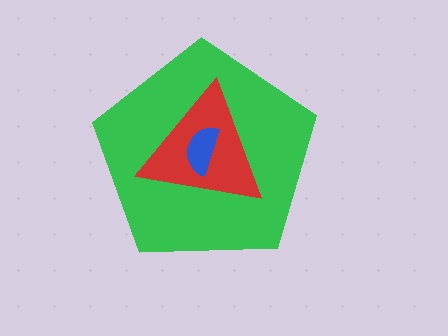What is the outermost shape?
The green pentagon.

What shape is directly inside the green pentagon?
The red triangle.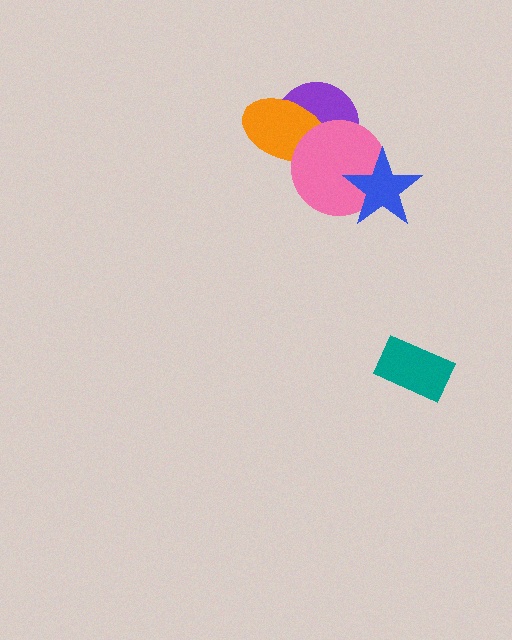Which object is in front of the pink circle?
The blue star is in front of the pink circle.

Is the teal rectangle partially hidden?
No, no other shape covers it.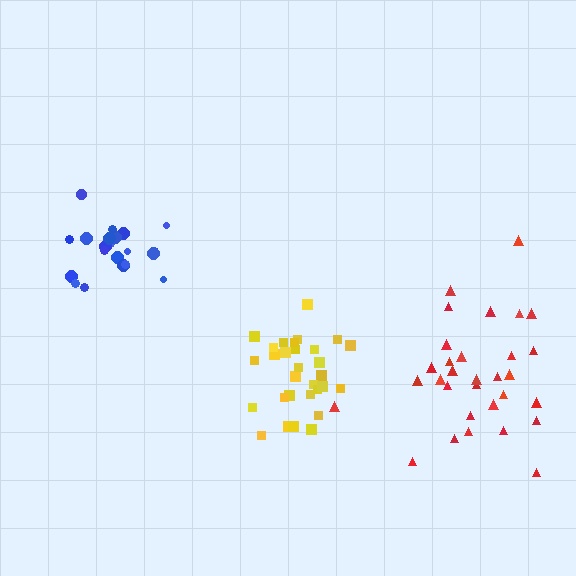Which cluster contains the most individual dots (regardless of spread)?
Red (31).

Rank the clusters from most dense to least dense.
yellow, blue, red.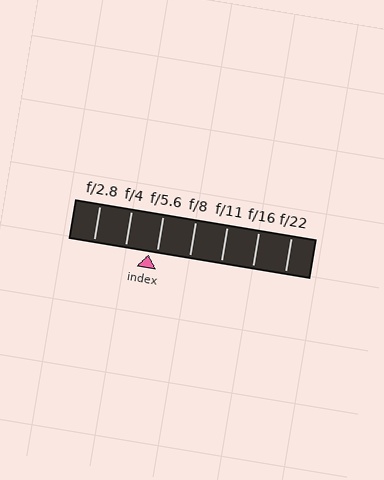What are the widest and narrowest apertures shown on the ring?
The widest aperture shown is f/2.8 and the narrowest is f/22.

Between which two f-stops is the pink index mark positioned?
The index mark is between f/4 and f/5.6.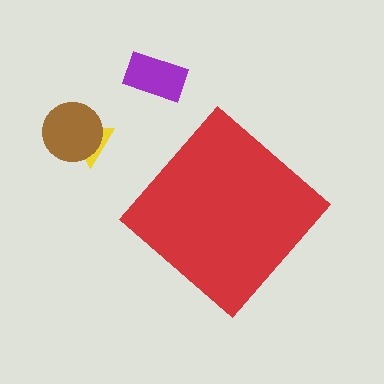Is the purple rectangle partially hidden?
No, the purple rectangle is fully visible.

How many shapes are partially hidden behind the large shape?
0 shapes are partially hidden.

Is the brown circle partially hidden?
No, the brown circle is fully visible.